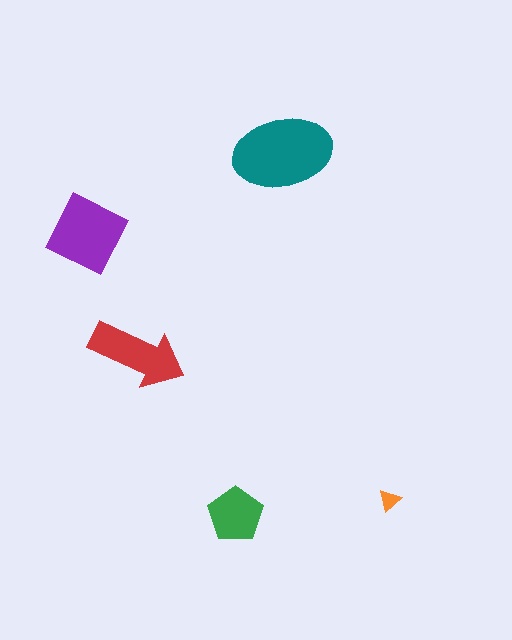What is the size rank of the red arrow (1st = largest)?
3rd.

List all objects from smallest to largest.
The orange triangle, the green pentagon, the red arrow, the purple diamond, the teal ellipse.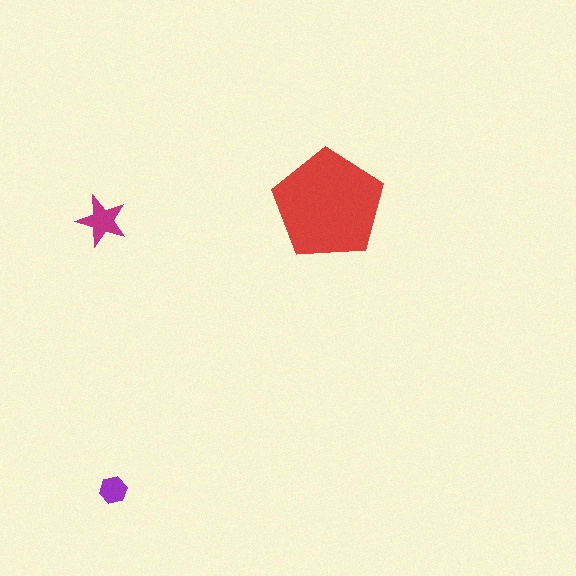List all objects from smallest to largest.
The purple hexagon, the magenta star, the red pentagon.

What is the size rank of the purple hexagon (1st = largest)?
3rd.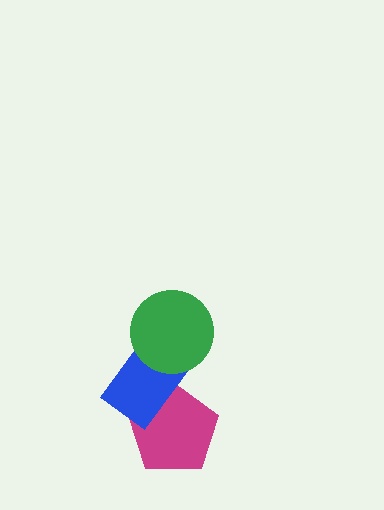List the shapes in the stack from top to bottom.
From top to bottom: the green circle, the blue rectangle, the magenta pentagon.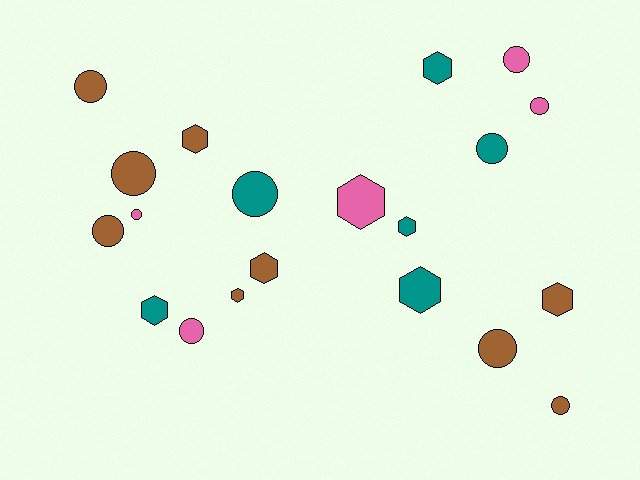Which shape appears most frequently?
Circle, with 11 objects.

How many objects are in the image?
There are 20 objects.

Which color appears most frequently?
Brown, with 9 objects.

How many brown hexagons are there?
There are 4 brown hexagons.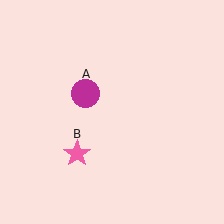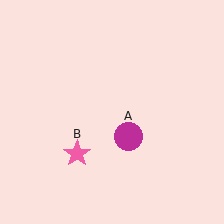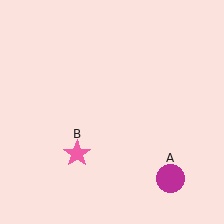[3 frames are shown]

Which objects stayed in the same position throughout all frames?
Pink star (object B) remained stationary.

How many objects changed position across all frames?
1 object changed position: magenta circle (object A).